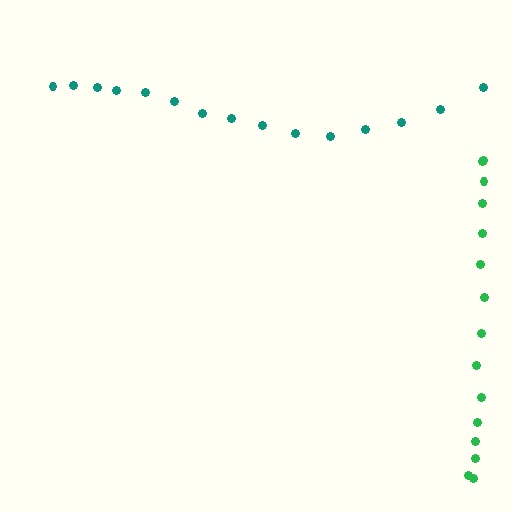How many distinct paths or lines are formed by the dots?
There are 2 distinct paths.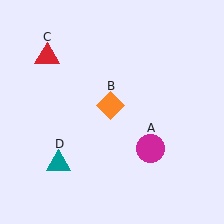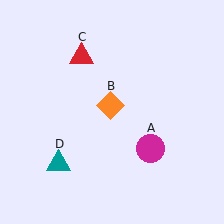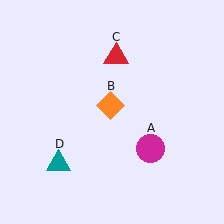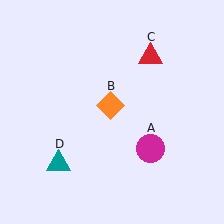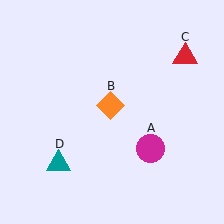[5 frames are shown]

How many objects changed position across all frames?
1 object changed position: red triangle (object C).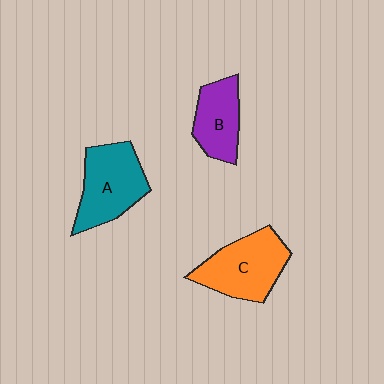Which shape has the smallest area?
Shape B (purple).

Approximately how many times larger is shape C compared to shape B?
Approximately 1.4 times.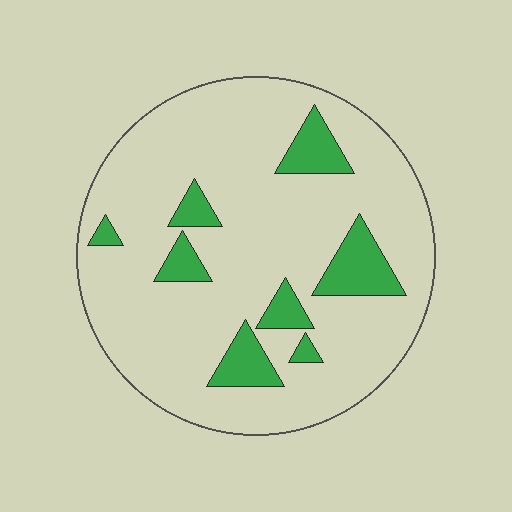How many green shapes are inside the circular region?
8.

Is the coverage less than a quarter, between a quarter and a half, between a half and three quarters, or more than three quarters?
Less than a quarter.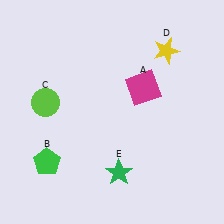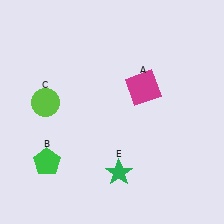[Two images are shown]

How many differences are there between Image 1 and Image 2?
There is 1 difference between the two images.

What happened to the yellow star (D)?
The yellow star (D) was removed in Image 2. It was in the top-right area of Image 1.